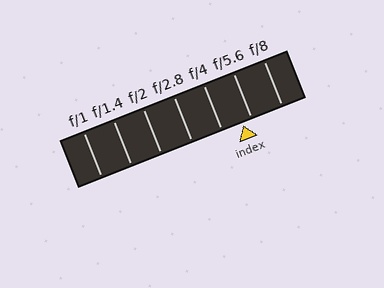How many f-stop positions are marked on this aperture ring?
There are 7 f-stop positions marked.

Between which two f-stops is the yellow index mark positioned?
The index mark is between f/4 and f/5.6.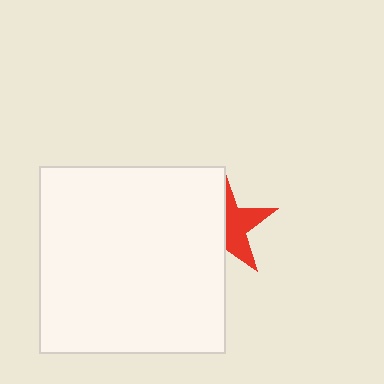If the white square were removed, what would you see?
You would see the complete red star.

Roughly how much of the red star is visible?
About half of it is visible (roughly 48%).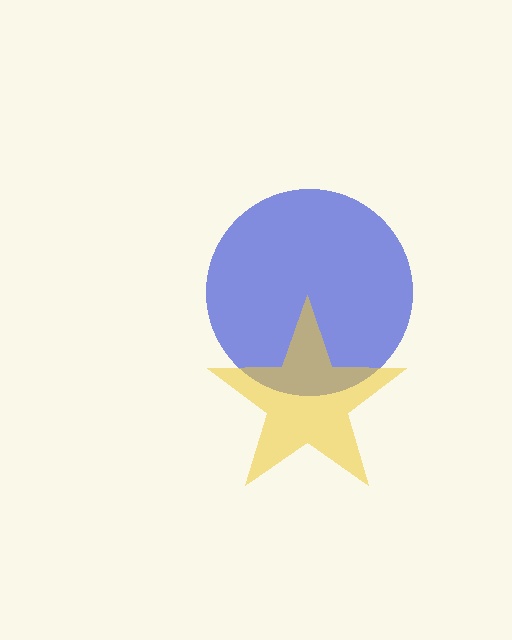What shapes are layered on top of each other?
The layered shapes are: a blue circle, a yellow star.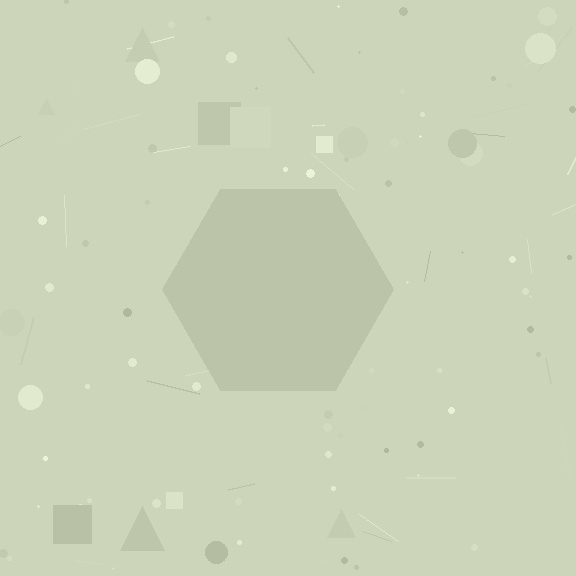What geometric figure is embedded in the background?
A hexagon is embedded in the background.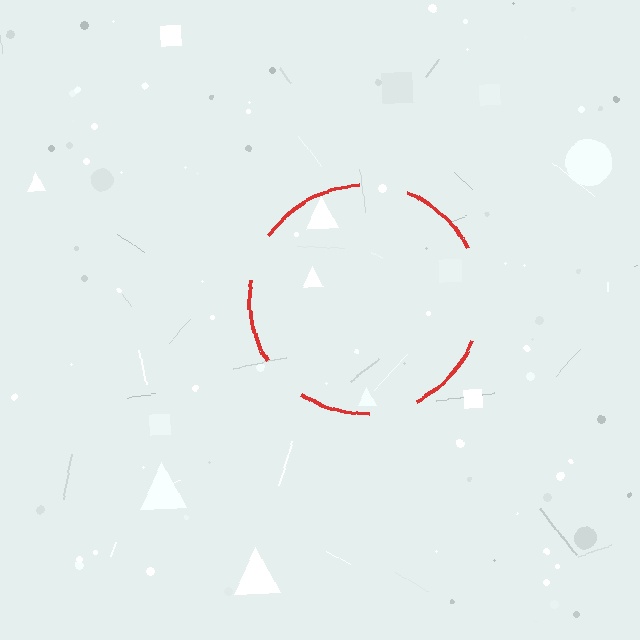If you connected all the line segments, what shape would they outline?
They would outline a circle.